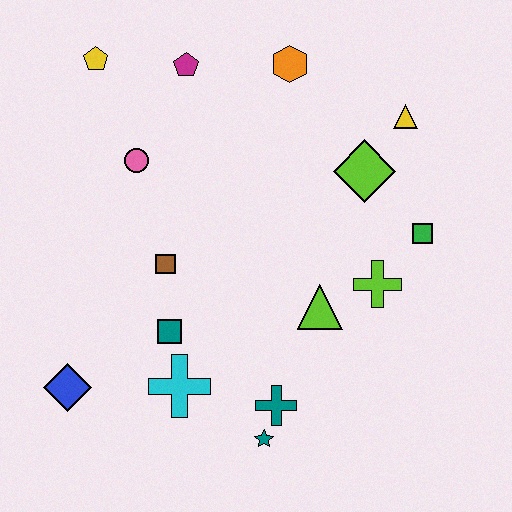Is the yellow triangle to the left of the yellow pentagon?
No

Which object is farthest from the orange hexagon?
The blue diamond is farthest from the orange hexagon.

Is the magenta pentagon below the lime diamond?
No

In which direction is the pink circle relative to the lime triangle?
The pink circle is to the left of the lime triangle.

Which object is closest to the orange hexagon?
The magenta pentagon is closest to the orange hexagon.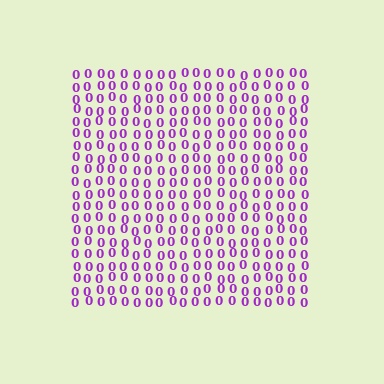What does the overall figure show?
The overall figure shows a square.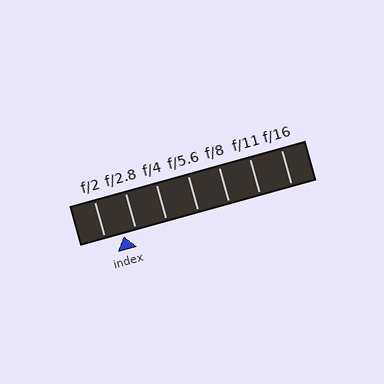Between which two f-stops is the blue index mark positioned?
The index mark is between f/2 and f/2.8.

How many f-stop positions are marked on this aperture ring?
There are 7 f-stop positions marked.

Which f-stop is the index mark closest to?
The index mark is closest to f/2.8.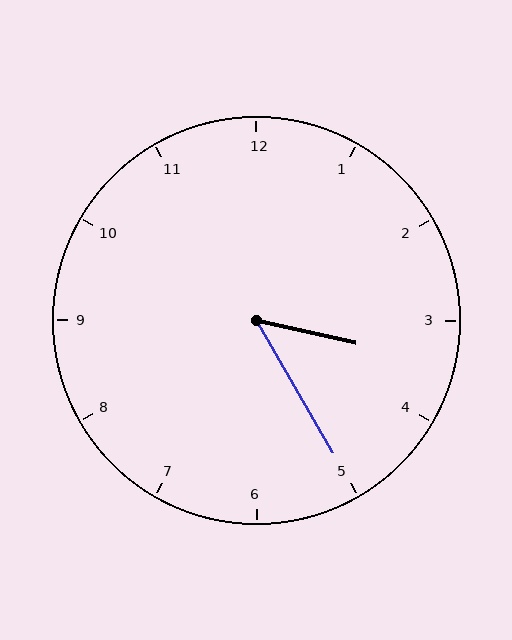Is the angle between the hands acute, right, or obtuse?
It is acute.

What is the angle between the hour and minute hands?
Approximately 48 degrees.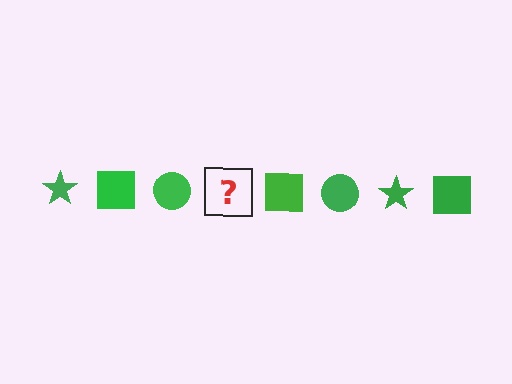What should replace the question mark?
The question mark should be replaced with a green star.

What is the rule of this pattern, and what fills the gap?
The rule is that the pattern cycles through star, square, circle shapes in green. The gap should be filled with a green star.